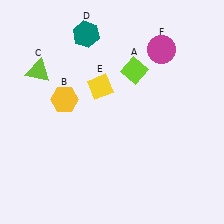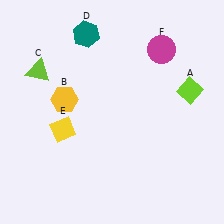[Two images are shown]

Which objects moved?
The objects that moved are: the lime diamond (A), the yellow diamond (E).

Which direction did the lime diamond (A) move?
The lime diamond (A) moved right.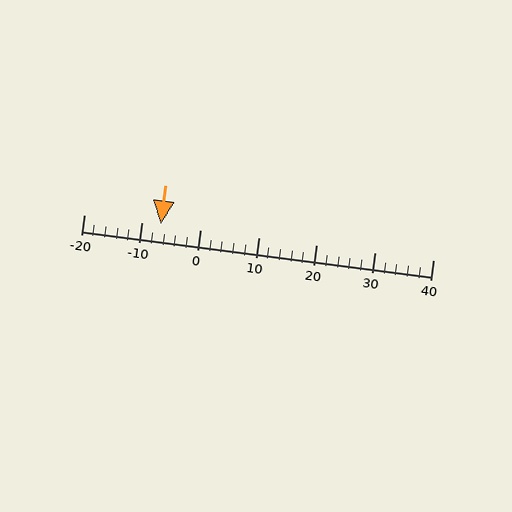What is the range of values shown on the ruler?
The ruler shows values from -20 to 40.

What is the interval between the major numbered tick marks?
The major tick marks are spaced 10 units apart.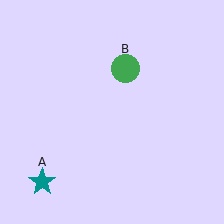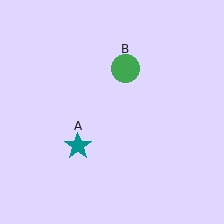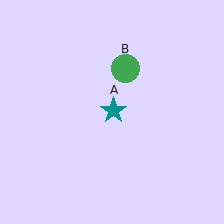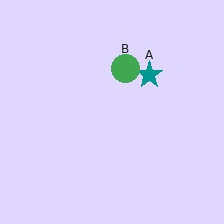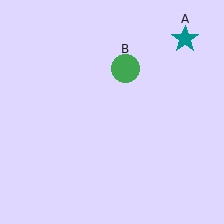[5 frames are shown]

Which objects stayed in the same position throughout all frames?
Green circle (object B) remained stationary.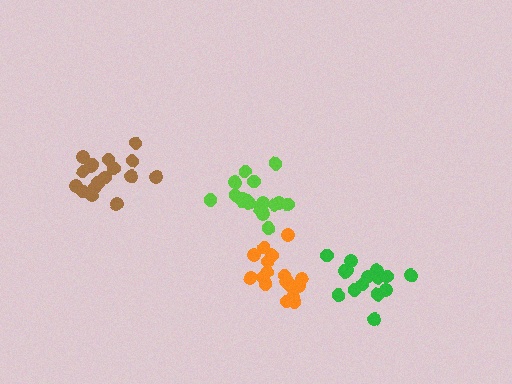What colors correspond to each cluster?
The clusters are colored: brown, orange, green, lime.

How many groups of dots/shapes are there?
There are 4 groups.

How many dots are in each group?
Group 1: 18 dots, Group 2: 17 dots, Group 3: 15 dots, Group 4: 17 dots (67 total).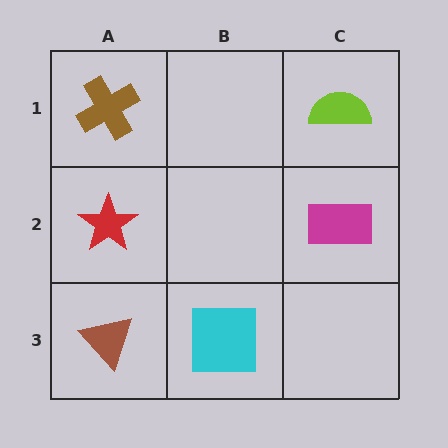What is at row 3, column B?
A cyan square.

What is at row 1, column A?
A brown cross.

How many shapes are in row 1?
2 shapes.